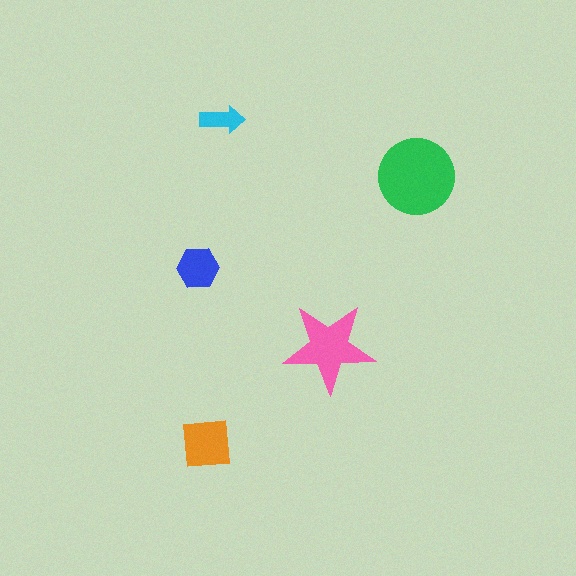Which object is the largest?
The green circle.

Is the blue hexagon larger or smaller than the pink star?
Smaller.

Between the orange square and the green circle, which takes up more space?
The green circle.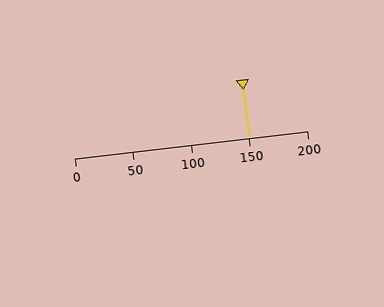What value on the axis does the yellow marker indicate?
The marker indicates approximately 150.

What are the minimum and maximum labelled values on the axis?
The axis runs from 0 to 200.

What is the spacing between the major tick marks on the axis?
The major ticks are spaced 50 apart.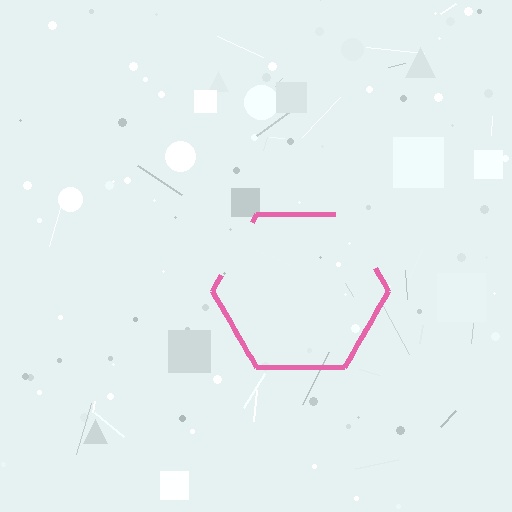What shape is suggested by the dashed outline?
The dashed outline suggests a hexagon.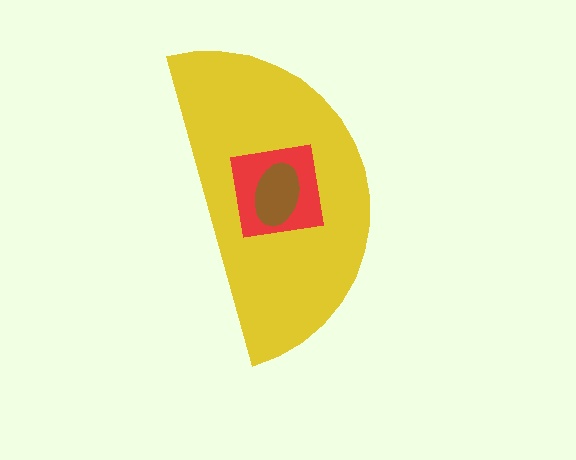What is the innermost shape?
The brown ellipse.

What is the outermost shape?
The yellow semicircle.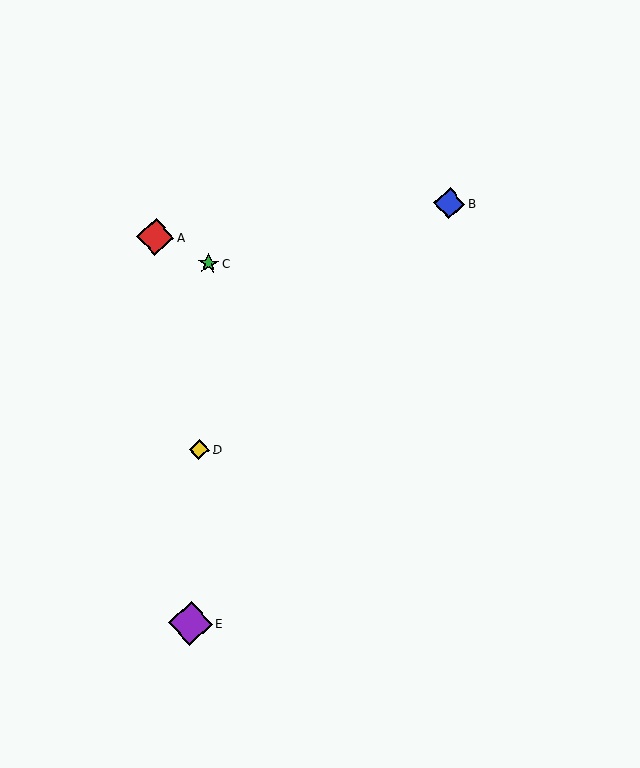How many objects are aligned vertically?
3 objects (C, D, E) are aligned vertically.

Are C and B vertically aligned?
No, C is at x≈208 and B is at x≈449.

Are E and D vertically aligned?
Yes, both are at x≈191.